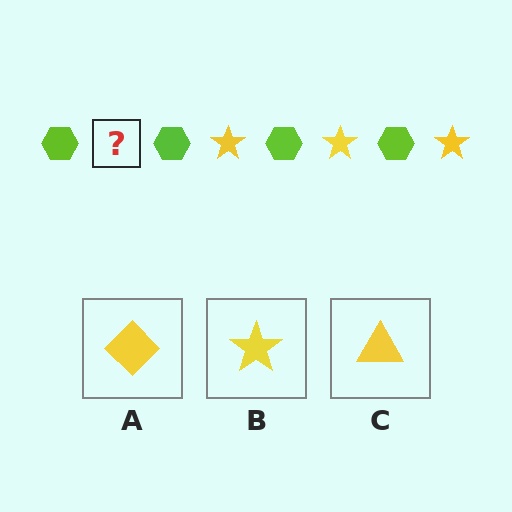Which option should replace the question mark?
Option B.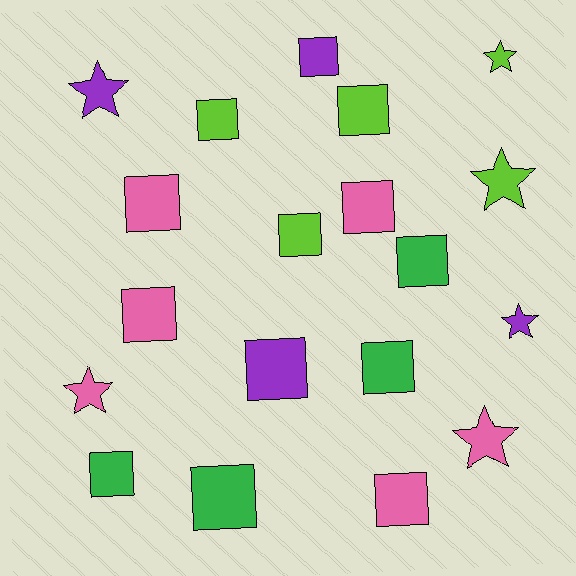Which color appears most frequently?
Pink, with 6 objects.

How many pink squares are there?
There are 4 pink squares.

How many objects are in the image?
There are 19 objects.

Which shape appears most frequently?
Square, with 13 objects.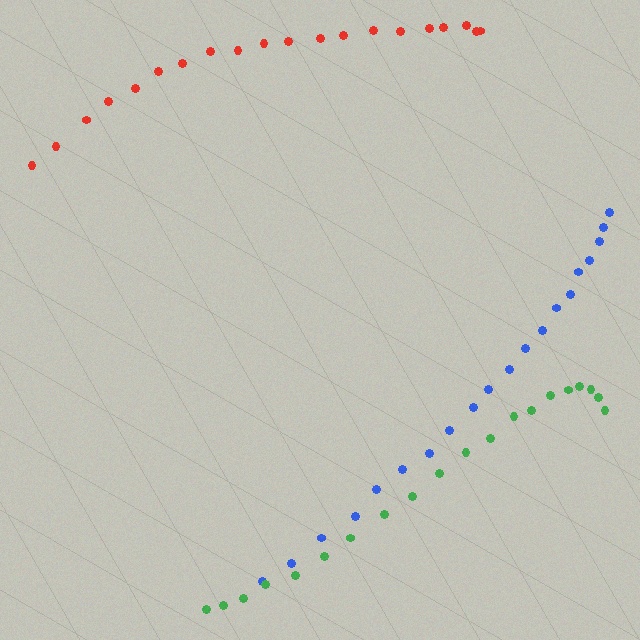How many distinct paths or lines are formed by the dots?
There are 3 distinct paths.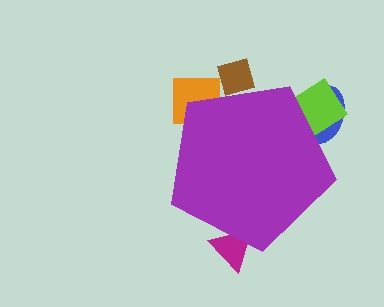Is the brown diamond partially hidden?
Yes, the brown diamond is partially hidden behind the purple pentagon.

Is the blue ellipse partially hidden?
Yes, the blue ellipse is partially hidden behind the purple pentagon.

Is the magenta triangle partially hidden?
Yes, the magenta triangle is partially hidden behind the purple pentagon.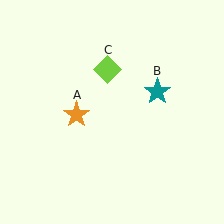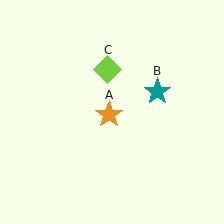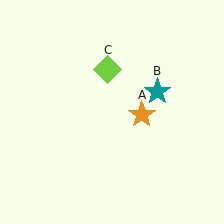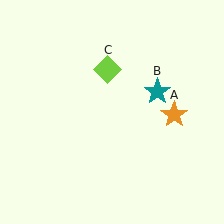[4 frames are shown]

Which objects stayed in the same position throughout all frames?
Teal star (object B) and lime diamond (object C) remained stationary.